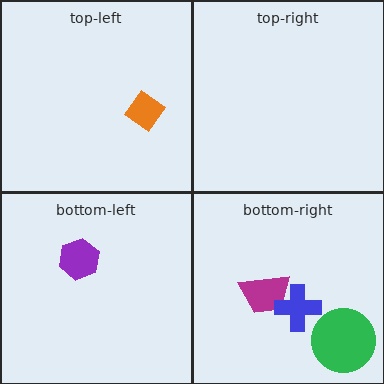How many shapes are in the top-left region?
1.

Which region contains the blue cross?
The bottom-right region.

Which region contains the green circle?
The bottom-right region.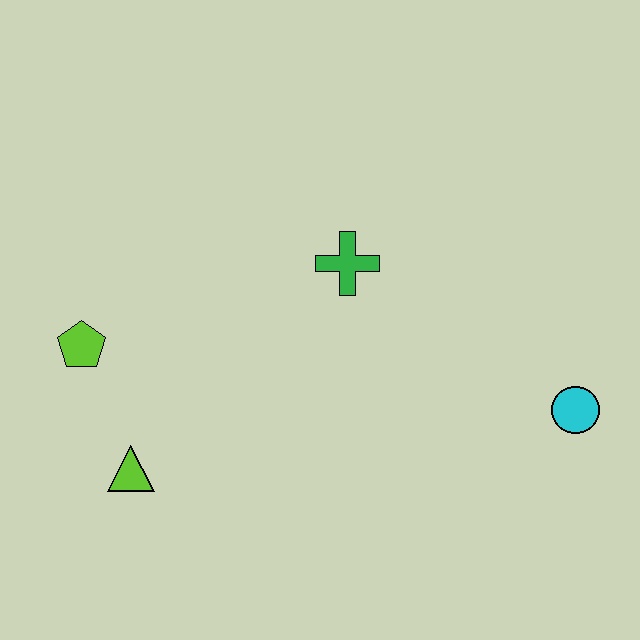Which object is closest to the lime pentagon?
The lime triangle is closest to the lime pentagon.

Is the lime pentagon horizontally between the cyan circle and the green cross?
No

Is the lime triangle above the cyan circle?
No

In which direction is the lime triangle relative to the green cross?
The lime triangle is to the left of the green cross.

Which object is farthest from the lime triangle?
The cyan circle is farthest from the lime triangle.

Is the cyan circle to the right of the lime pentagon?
Yes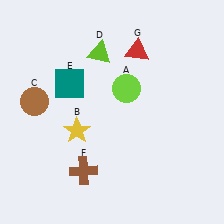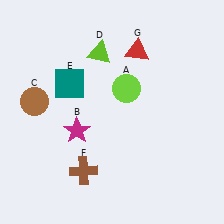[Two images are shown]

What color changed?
The star (B) changed from yellow in Image 1 to magenta in Image 2.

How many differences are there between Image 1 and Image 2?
There is 1 difference between the two images.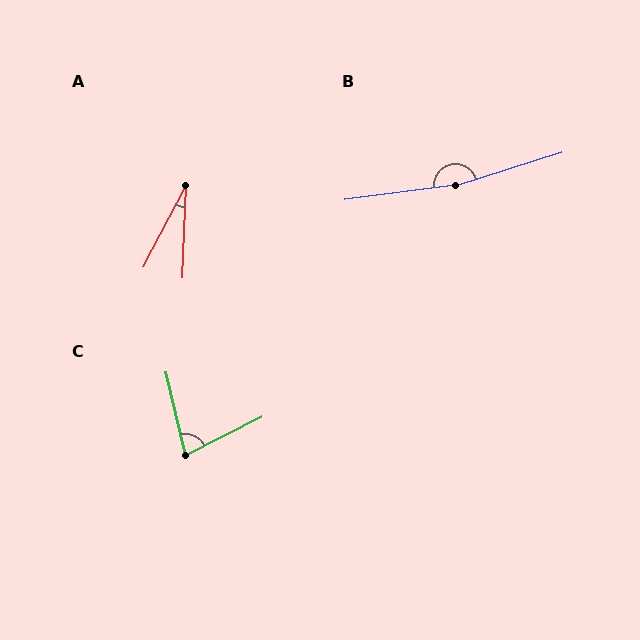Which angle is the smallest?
A, at approximately 25 degrees.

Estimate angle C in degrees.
Approximately 76 degrees.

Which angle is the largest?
B, at approximately 170 degrees.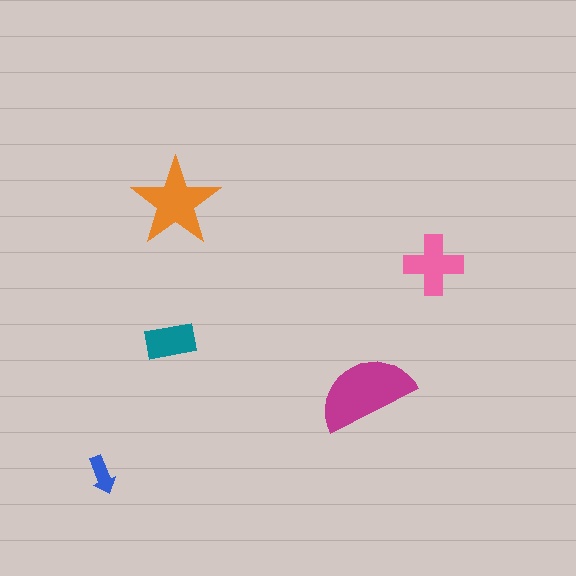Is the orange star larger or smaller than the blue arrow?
Larger.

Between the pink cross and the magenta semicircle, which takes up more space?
The magenta semicircle.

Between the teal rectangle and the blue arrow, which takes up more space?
The teal rectangle.